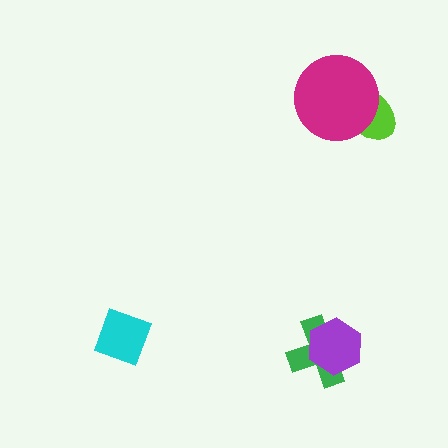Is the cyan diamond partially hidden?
No, no other shape covers it.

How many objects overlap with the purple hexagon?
1 object overlaps with the purple hexagon.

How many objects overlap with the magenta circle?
1 object overlaps with the magenta circle.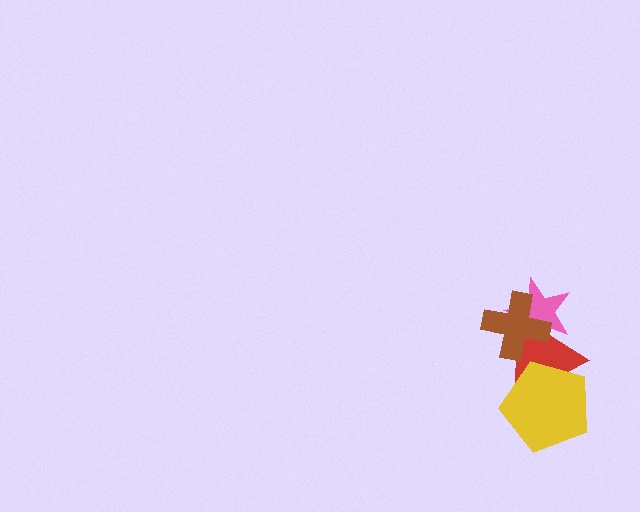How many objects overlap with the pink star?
2 objects overlap with the pink star.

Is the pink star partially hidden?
Yes, it is partially covered by another shape.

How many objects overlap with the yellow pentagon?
1 object overlaps with the yellow pentagon.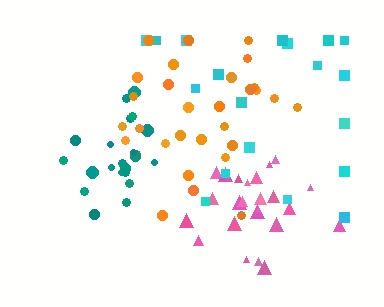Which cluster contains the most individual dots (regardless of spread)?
Orange (29).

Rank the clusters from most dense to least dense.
teal, pink, orange, cyan.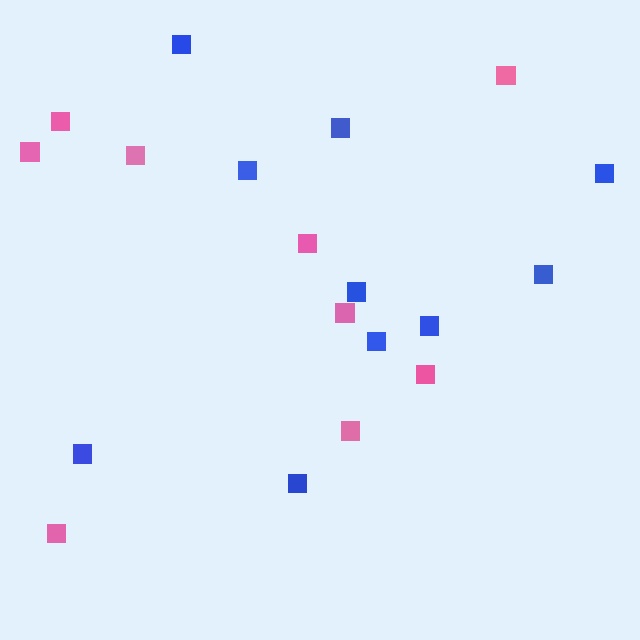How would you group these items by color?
There are 2 groups: one group of pink squares (9) and one group of blue squares (10).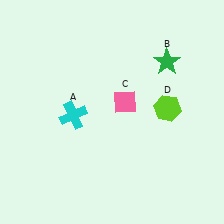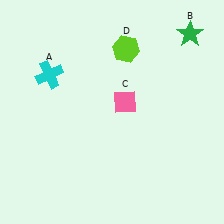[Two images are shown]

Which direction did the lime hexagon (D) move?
The lime hexagon (D) moved up.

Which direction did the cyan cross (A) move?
The cyan cross (A) moved up.